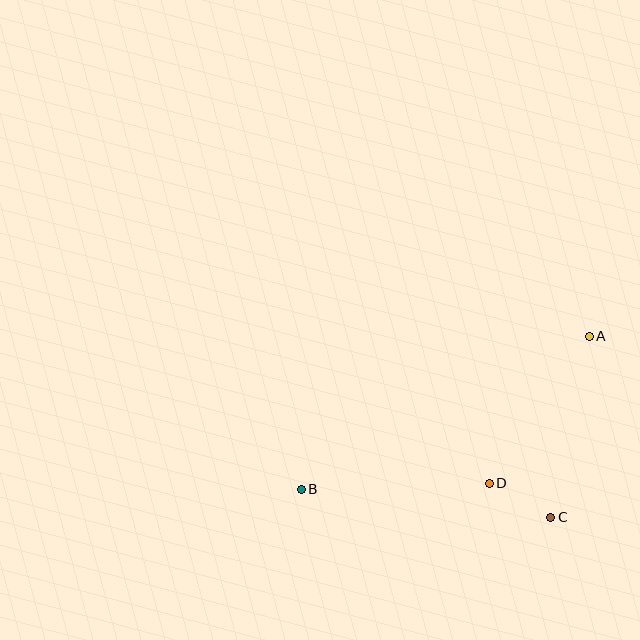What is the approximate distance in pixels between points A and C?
The distance between A and C is approximately 185 pixels.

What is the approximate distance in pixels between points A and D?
The distance between A and D is approximately 177 pixels.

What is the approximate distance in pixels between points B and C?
The distance between B and C is approximately 251 pixels.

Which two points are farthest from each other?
Points A and B are farthest from each other.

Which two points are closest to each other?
Points C and D are closest to each other.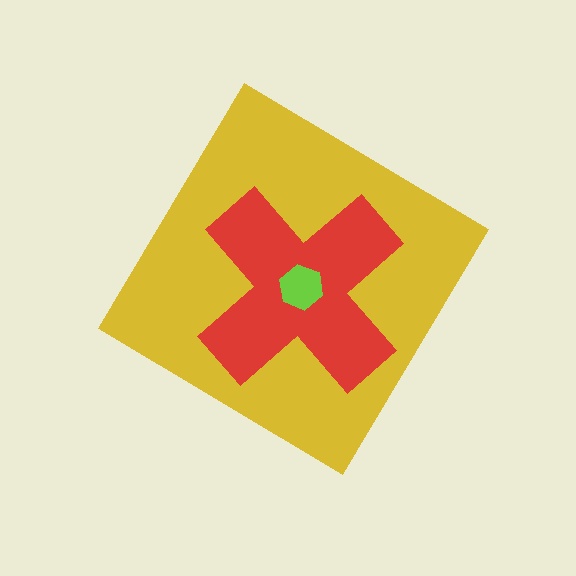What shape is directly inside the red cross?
The lime hexagon.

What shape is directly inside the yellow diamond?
The red cross.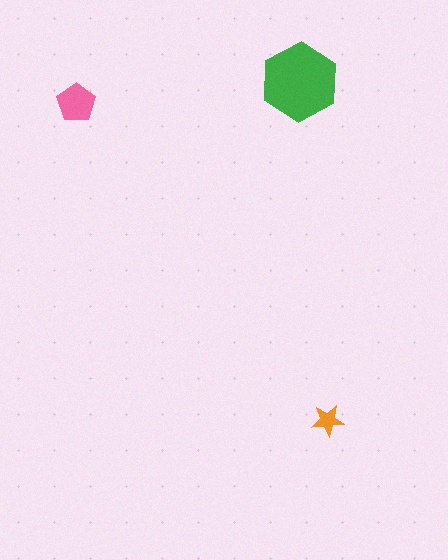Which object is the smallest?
The orange star.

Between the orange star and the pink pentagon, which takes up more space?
The pink pentagon.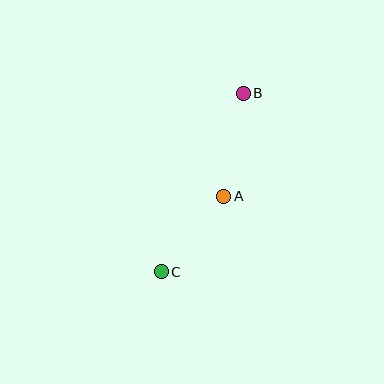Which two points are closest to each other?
Points A and C are closest to each other.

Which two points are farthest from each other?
Points B and C are farthest from each other.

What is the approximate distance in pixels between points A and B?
The distance between A and B is approximately 105 pixels.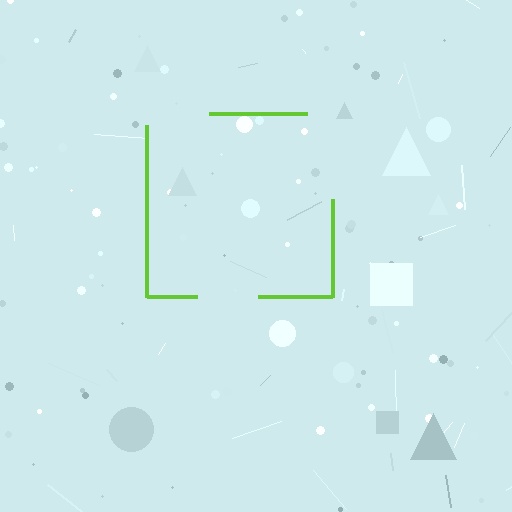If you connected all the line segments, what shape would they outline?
They would outline a square.